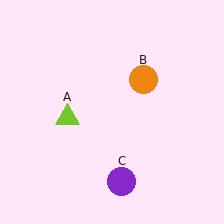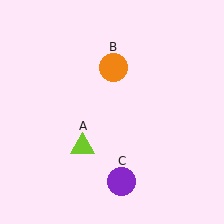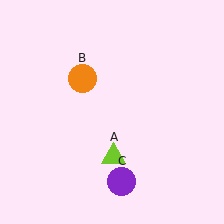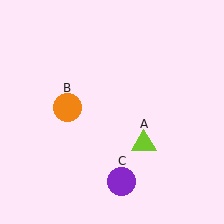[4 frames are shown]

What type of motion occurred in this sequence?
The lime triangle (object A), orange circle (object B) rotated counterclockwise around the center of the scene.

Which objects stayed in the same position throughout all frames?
Purple circle (object C) remained stationary.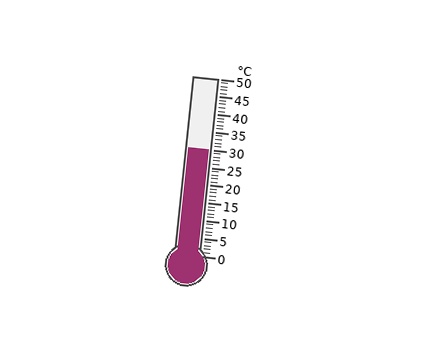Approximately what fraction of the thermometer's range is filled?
The thermometer is filled to approximately 60% of its range.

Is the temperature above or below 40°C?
The temperature is below 40°C.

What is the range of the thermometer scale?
The thermometer scale ranges from 0°C to 50°C.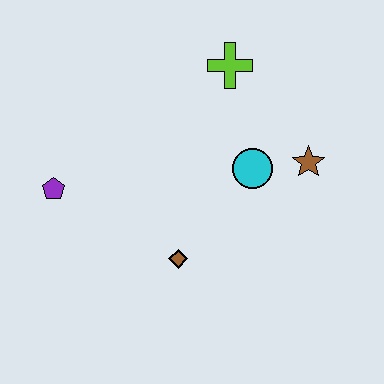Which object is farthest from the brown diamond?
The lime cross is farthest from the brown diamond.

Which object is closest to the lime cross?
The cyan circle is closest to the lime cross.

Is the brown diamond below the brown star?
Yes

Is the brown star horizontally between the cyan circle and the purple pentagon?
No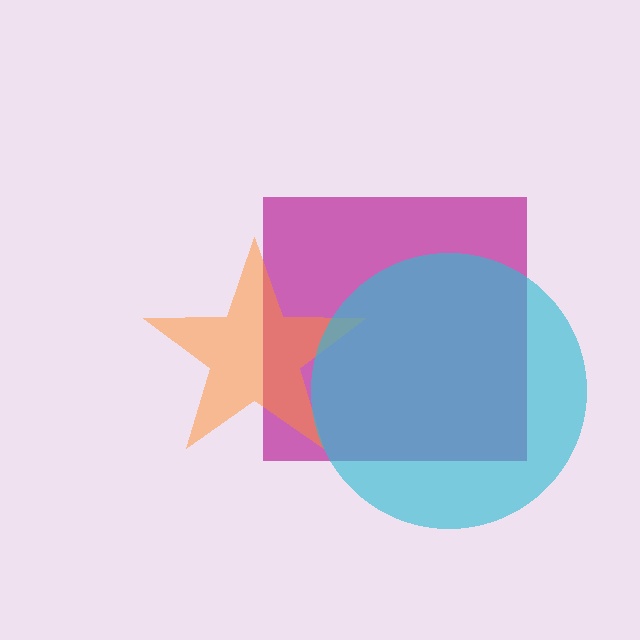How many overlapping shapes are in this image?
There are 3 overlapping shapes in the image.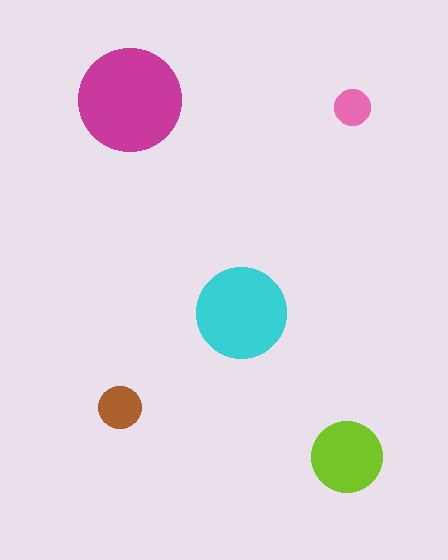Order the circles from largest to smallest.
the magenta one, the cyan one, the lime one, the brown one, the pink one.